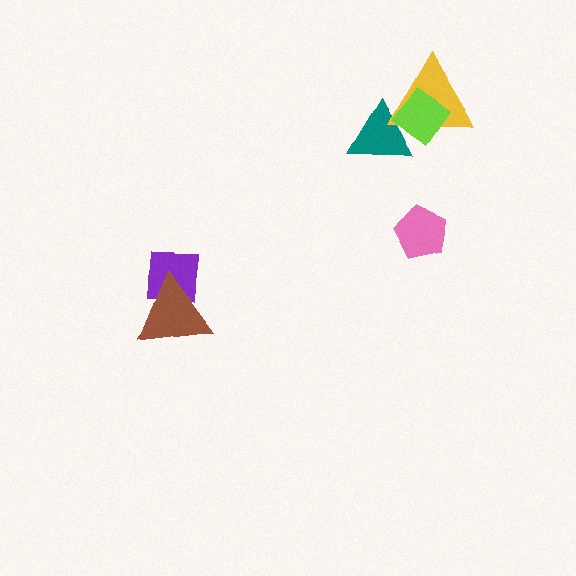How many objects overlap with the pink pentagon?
0 objects overlap with the pink pentagon.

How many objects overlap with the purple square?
1 object overlaps with the purple square.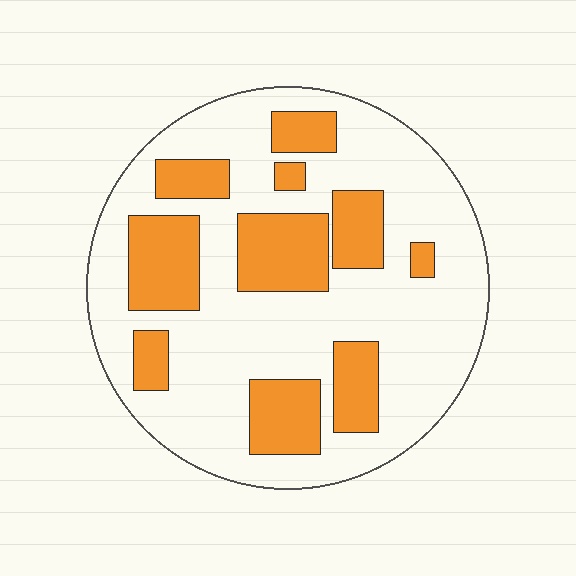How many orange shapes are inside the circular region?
10.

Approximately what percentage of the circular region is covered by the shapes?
Approximately 30%.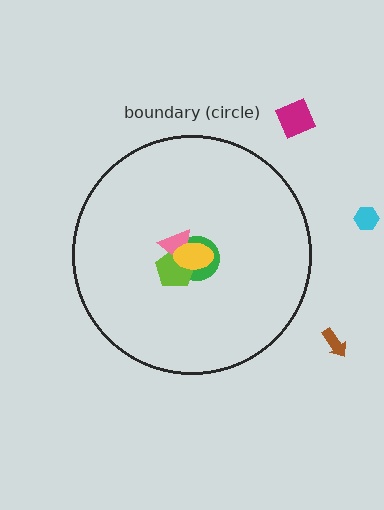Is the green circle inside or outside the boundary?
Inside.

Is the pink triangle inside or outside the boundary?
Inside.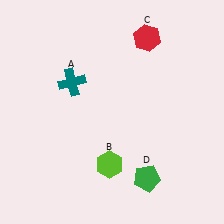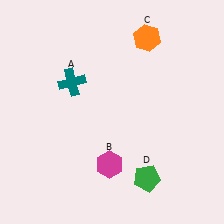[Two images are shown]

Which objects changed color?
B changed from lime to magenta. C changed from red to orange.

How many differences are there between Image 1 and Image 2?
There are 2 differences between the two images.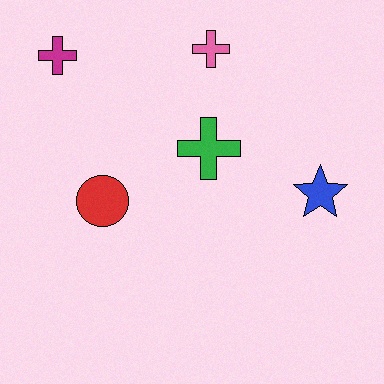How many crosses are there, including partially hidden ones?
There are 3 crosses.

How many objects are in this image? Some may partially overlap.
There are 5 objects.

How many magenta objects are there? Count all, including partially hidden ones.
There is 1 magenta object.